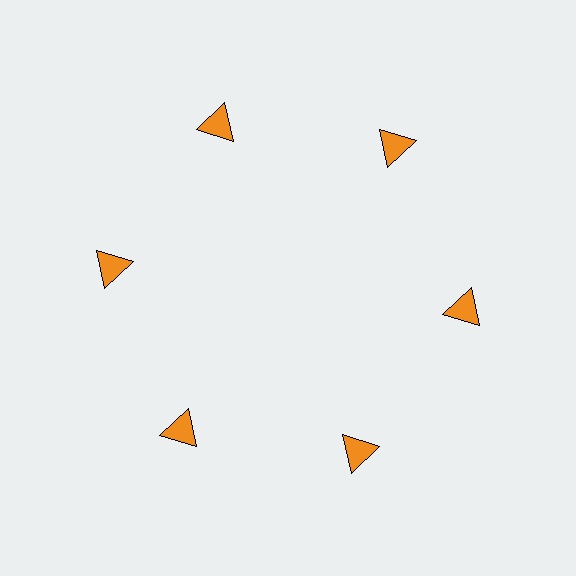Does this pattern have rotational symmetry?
Yes, this pattern has 6-fold rotational symmetry. It looks the same after rotating 60 degrees around the center.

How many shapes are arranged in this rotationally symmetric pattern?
There are 6 shapes, arranged in 6 groups of 1.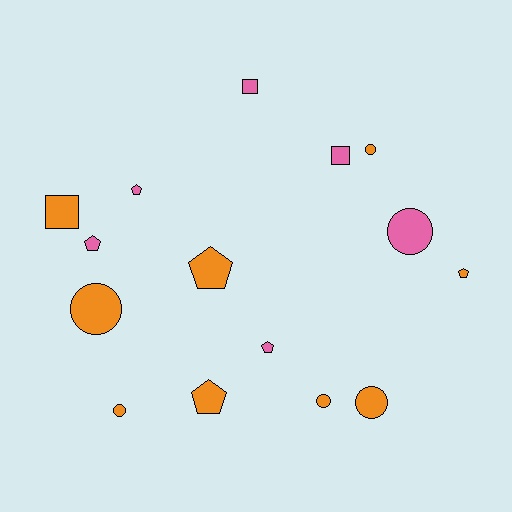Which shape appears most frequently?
Pentagon, with 6 objects.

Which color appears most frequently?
Orange, with 9 objects.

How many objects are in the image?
There are 15 objects.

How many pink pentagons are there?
There are 3 pink pentagons.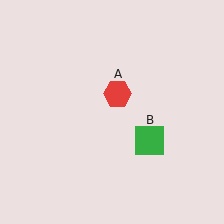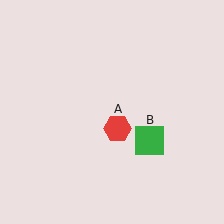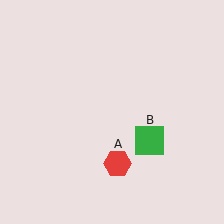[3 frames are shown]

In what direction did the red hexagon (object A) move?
The red hexagon (object A) moved down.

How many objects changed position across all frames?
1 object changed position: red hexagon (object A).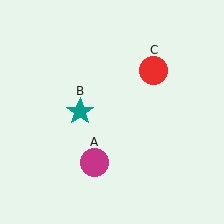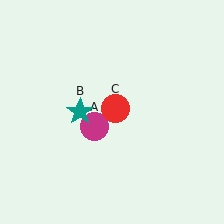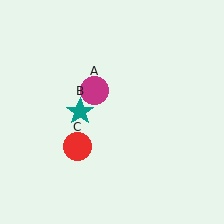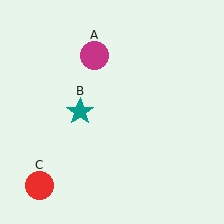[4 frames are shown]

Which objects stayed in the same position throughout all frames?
Teal star (object B) remained stationary.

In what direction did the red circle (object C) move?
The red circle (object C) moved down and to the left.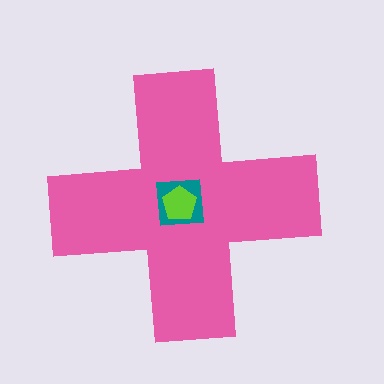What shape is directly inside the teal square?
The lime pentagon.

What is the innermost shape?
The lime pentagon.